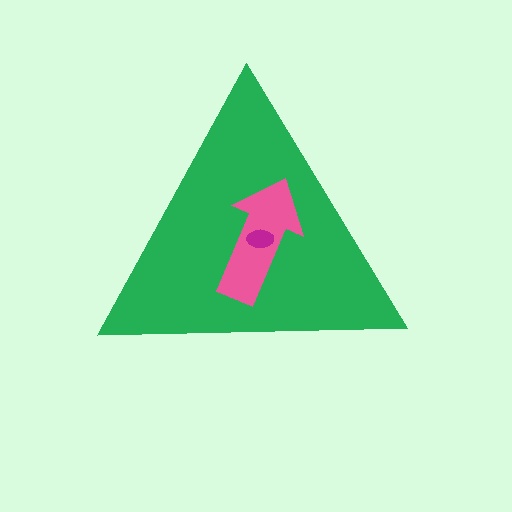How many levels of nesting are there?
3.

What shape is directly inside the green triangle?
The pink arrow.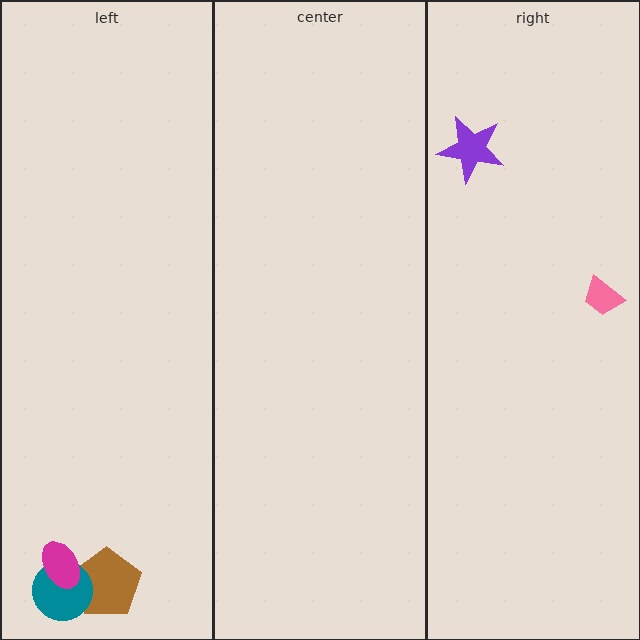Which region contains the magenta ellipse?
The left region.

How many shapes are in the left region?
3.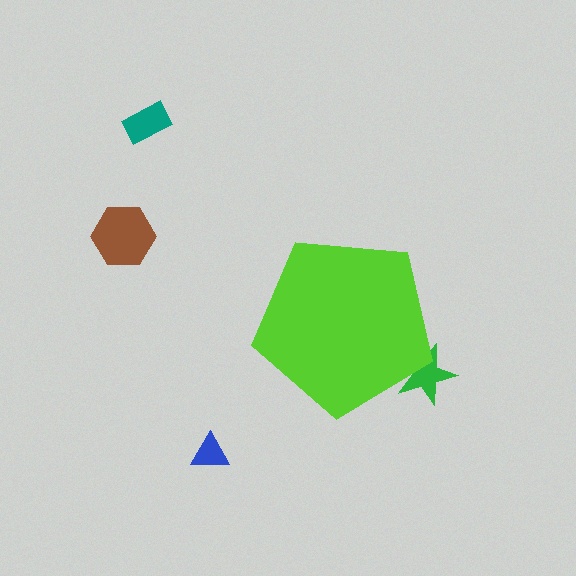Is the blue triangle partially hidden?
No, the blue triangle is fully visible.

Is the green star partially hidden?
Yes, the green star is partially hidden behind the lime pentagon.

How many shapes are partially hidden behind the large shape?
1 shape is partially hidden.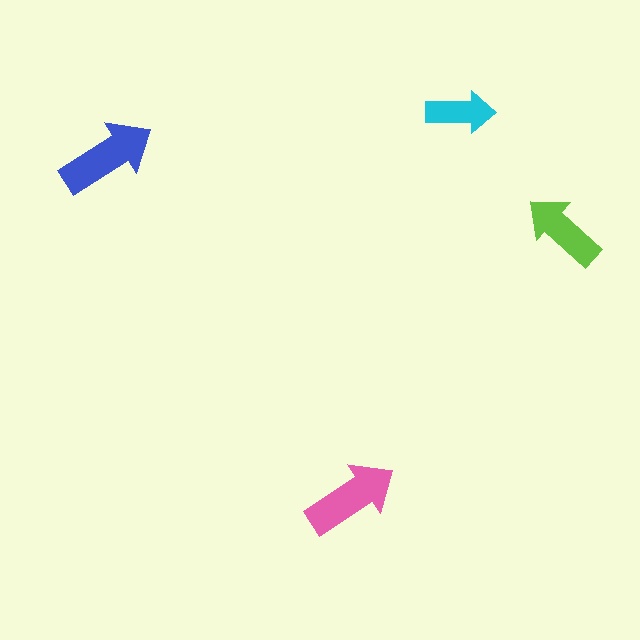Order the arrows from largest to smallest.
the blue one, the pink one, the lime one, the cyan one.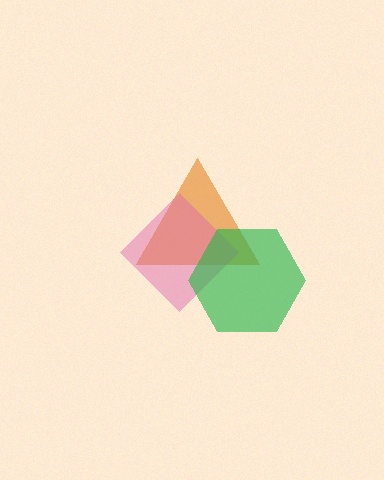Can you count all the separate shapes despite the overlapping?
Yes, there are 3 separate shapes.